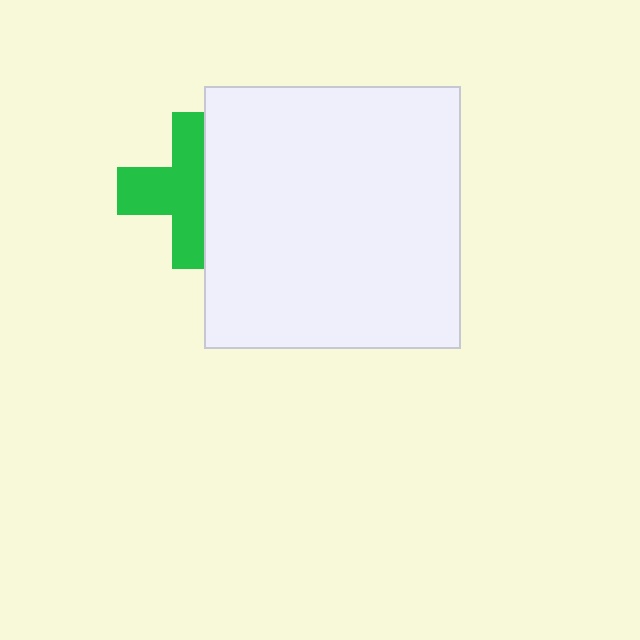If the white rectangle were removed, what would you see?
You would see the complete green cross.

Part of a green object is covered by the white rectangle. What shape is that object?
It is a cross.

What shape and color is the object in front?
The object in front is a white rectangle.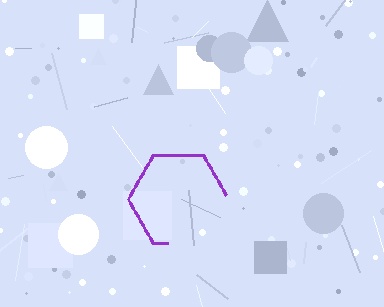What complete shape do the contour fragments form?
The contour fragments form a hexagon.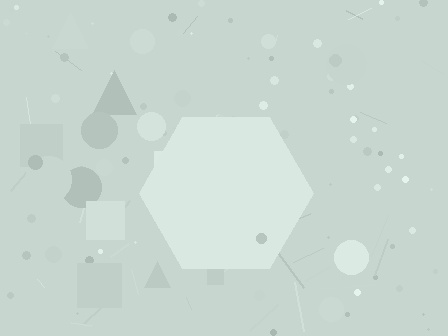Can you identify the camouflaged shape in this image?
The camouflaged shape is a hexagon.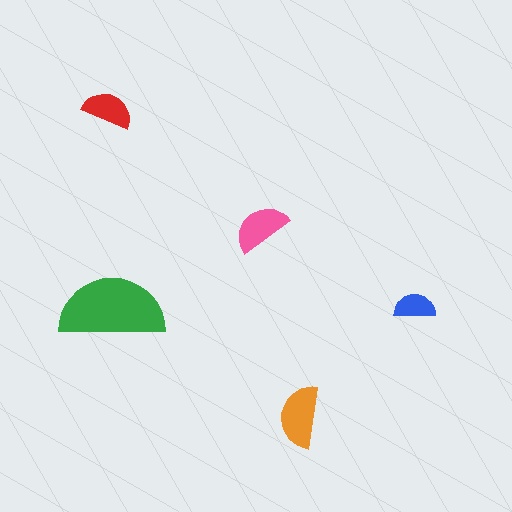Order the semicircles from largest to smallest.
the green one, the orange one, the pink one, the red one, the blue one.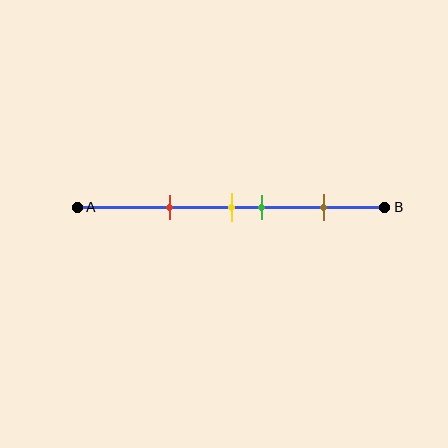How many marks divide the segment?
There are 4 marks dividing the segment.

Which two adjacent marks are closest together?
The yellow and green marks are the closest adjacent pair.